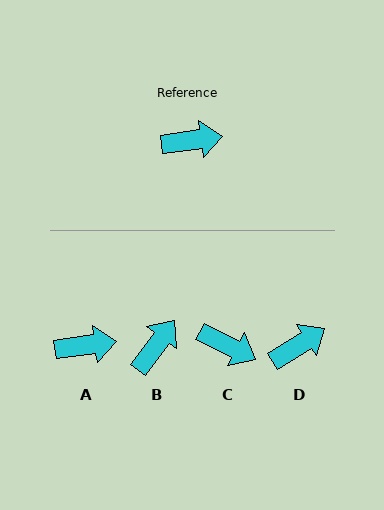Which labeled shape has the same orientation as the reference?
A.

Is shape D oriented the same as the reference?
No, it is off by about 25 degrees.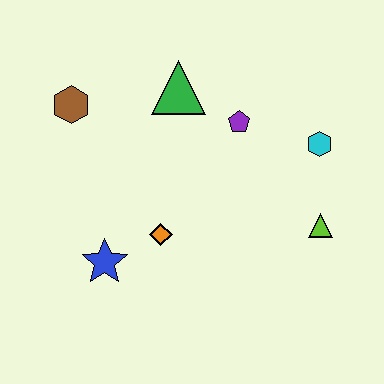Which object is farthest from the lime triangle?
The brown hexagon is farthest from the lime triangle.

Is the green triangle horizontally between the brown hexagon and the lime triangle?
Yes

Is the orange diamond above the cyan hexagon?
No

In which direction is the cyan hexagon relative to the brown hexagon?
The cyan hexagon is to the right of the brown hexagon.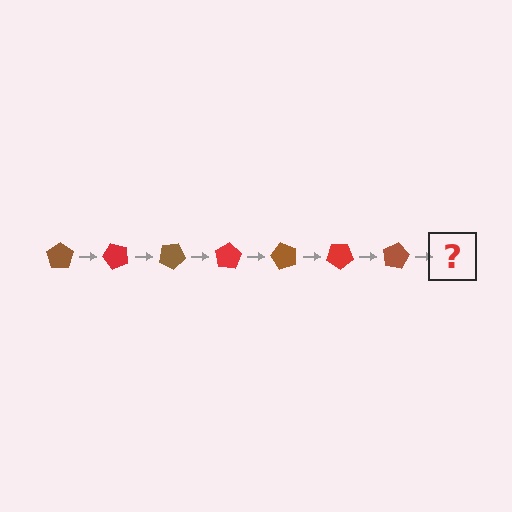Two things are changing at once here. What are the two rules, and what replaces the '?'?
The two rules are that it rotates 50 degrees each step and the color cycles through brown and red. The '?' should be a red pentagon, rotated 350 degrees from the start.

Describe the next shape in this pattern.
It should be a red pentagon, rotated 350 degrees from the start.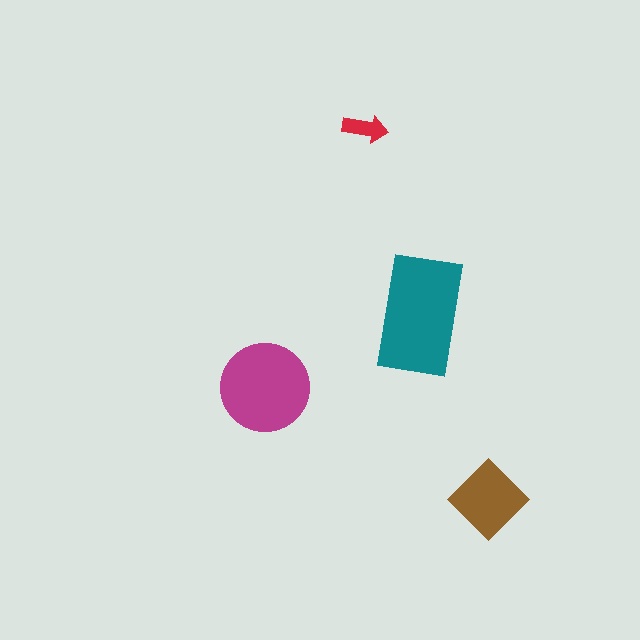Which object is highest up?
The red arrow is topmost.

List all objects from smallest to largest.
The red arrow, the brown diamond, the magenta circle, the teal rectangle.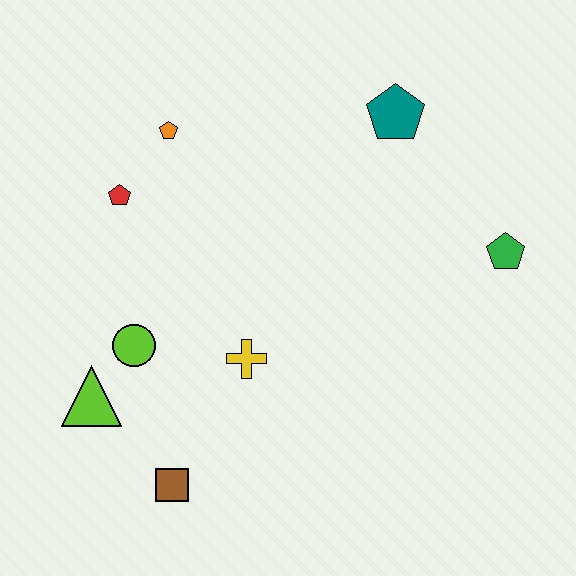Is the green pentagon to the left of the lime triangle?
No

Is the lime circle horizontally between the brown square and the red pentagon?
Yes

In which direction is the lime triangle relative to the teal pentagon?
The lime triangle is to the left of the teal pentagon.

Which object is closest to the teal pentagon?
The green pentagon is closest to the teal pentagon.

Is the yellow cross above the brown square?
Yes